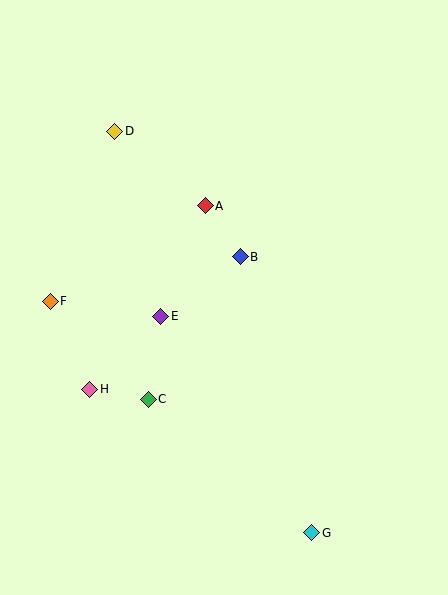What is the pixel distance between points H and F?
The distance between H and F is 97 pixels.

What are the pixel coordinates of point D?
Point D is at (115, 131).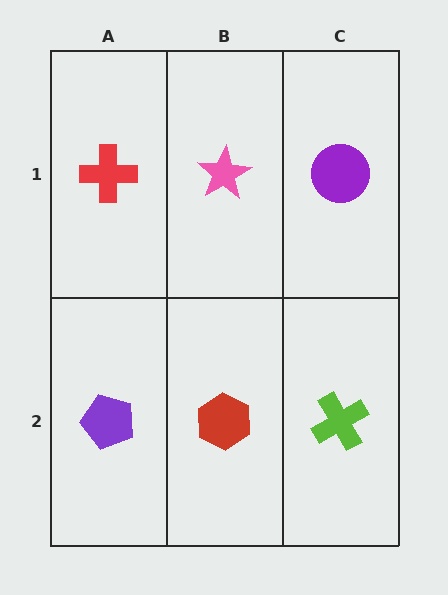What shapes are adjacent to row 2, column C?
A purple circle (row 1, column C), a red hexagon (row 2, column B).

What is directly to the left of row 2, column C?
A red hexagon.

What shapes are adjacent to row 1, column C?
A lime cross (row 2, column C), a pink star (row 1, column B).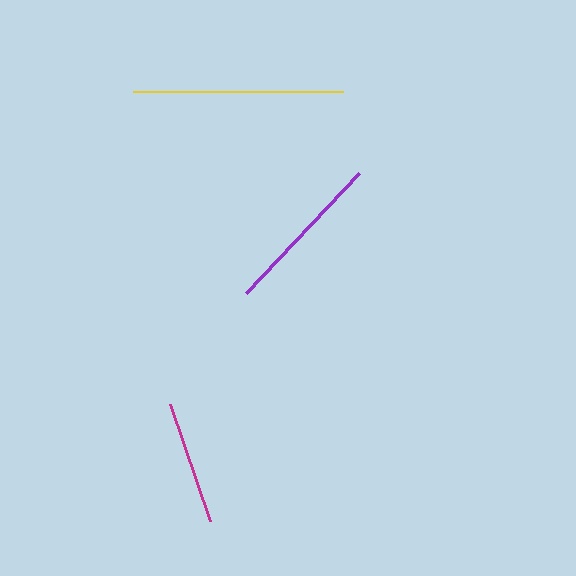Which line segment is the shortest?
The magenta line is the shortest at approximately 123 pixels.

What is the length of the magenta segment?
The magenta segment is approximately 123 pixels long.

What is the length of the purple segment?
The purple segment is approximately 164 pixels long.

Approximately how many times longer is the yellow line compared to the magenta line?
The yellow line is approximately 1.7 times the length of the magenta line.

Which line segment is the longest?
The yellow line is the longest at approximately 210 pixels.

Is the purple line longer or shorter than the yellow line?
The yellow line is longer than the purple line.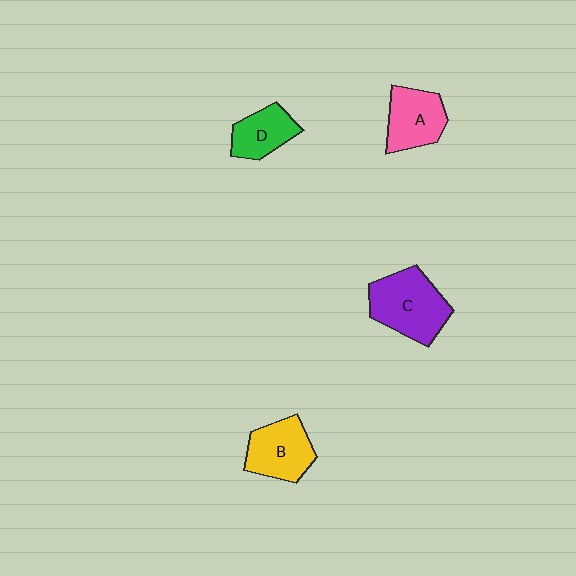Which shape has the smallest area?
Shape D (green).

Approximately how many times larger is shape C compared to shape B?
Approximately 1.3 times.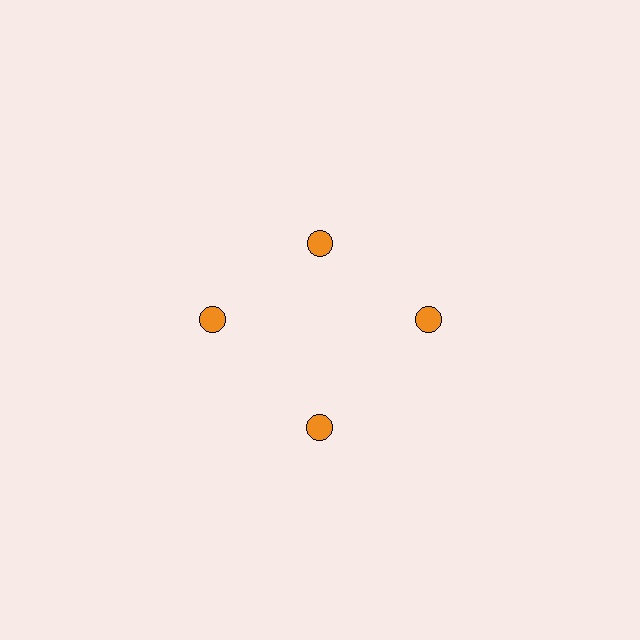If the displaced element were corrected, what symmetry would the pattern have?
It would have 4-fold rotational symmetry — the pattern would map onto itself every 90 degrees.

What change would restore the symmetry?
The symmetry would be restored by moving it outward, back onto the ring so that all 4 circles sit at equal angles and equal distance from the center.